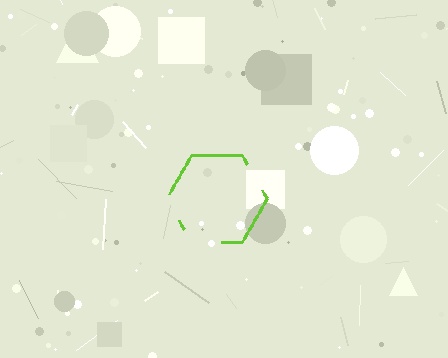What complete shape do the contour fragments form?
The contour fragments form a hexagon.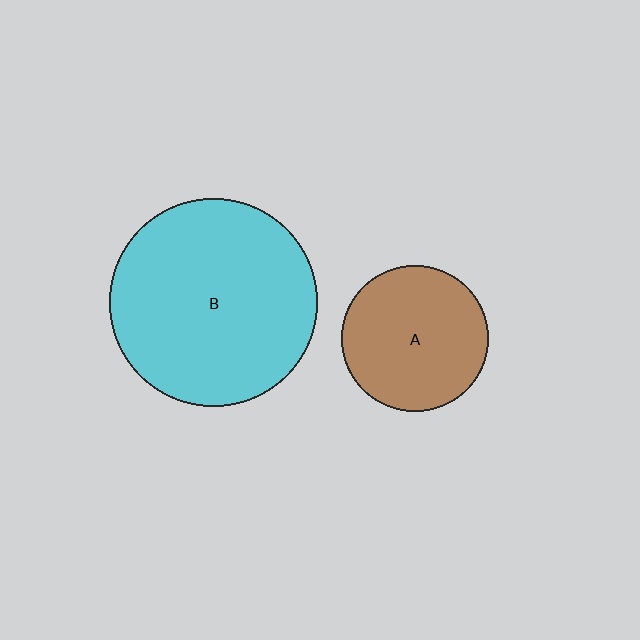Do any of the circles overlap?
No, none of the circles overlap.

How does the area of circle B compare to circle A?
Approximately 2.0 times.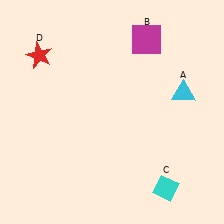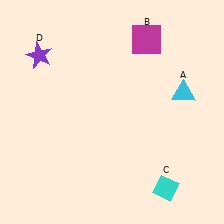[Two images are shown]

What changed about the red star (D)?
In Image 1, D is red. In Image 2, it changed to purple.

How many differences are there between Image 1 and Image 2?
There is 1 difference between the two images.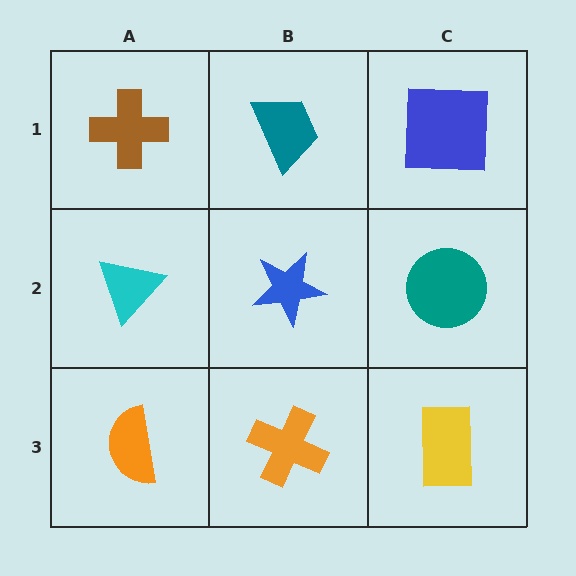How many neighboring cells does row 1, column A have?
2.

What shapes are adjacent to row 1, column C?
A teal circle (row 2, column C), a teal trapezoid (row 1, column B).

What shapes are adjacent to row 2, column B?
A teal trapezoid (row 1, column B), an orange cross (row 3, column B), a cyan triangle (row 2, column A), a teal circle (row 2, column C).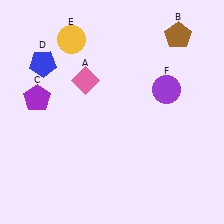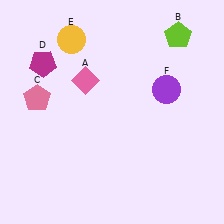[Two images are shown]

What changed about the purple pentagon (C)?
In Image 1, C is purple. In Image 2, it changed to pink.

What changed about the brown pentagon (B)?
In Image 1, B is brown. In Image 2, it changed to lime.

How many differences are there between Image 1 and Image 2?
There are 3 differences between the two images.